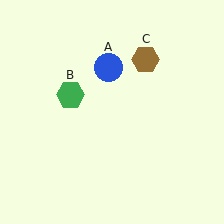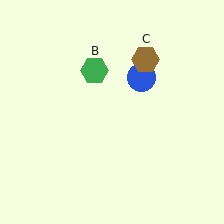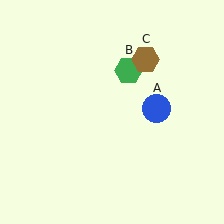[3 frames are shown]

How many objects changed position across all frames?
2 objects changed position: blue circle (object A), green hexagon (object B).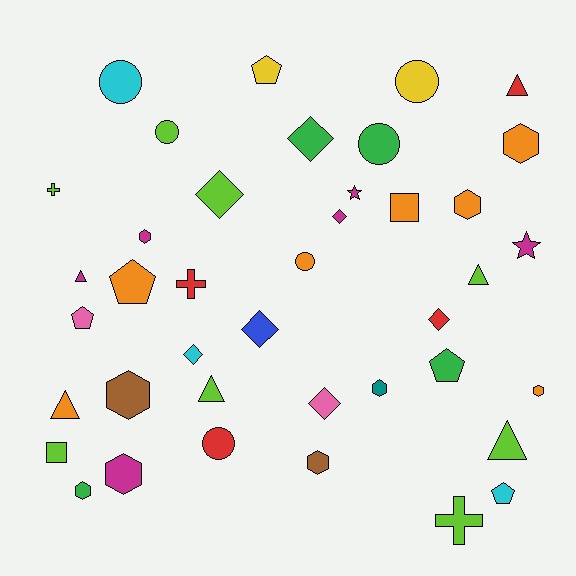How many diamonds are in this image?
There are 7 diamonds.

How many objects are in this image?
There are 40 objects.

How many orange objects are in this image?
There are 7 orange objects.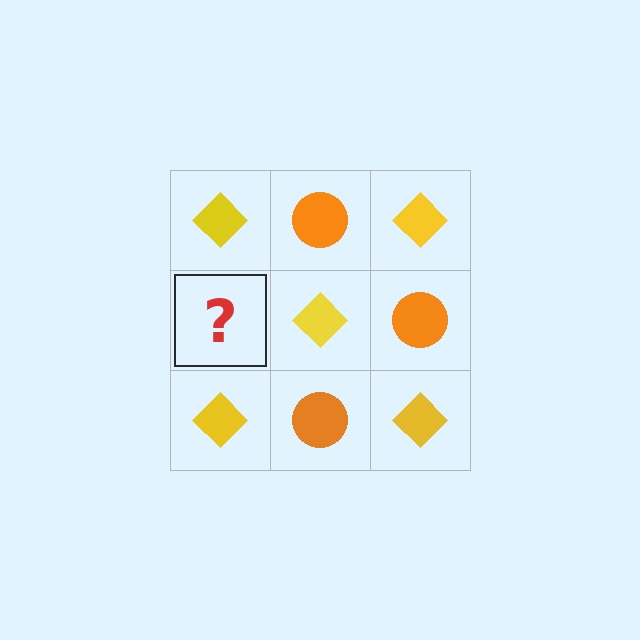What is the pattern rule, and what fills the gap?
The rule is that it alternates yellow diamond and orange circle in a checkerboard pattern. The gap should be filled with an orange circle.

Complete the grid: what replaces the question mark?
The question mark should be replaced with an orange circle.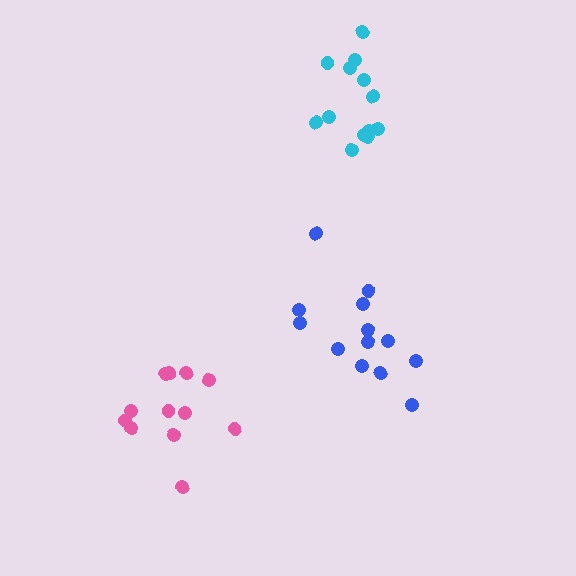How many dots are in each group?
Group 1: 13 dots, Group 2: 13 dots, Group 3: 12 dots (38 total).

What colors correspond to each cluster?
The clusters are colored: cyan, blue, pink.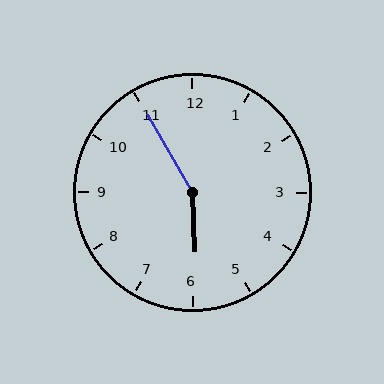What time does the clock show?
5:55.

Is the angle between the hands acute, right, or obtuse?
It is obtuse.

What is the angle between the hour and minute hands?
Approximately 152 degrees.